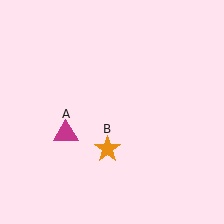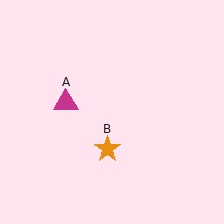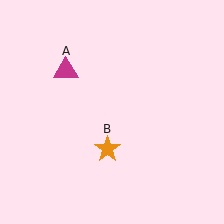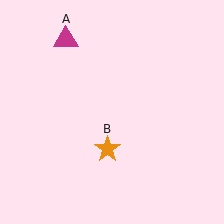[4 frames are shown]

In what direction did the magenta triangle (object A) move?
The magenta triangle (object A) moved up.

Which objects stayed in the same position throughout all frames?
Orange star (object B) remained stationary.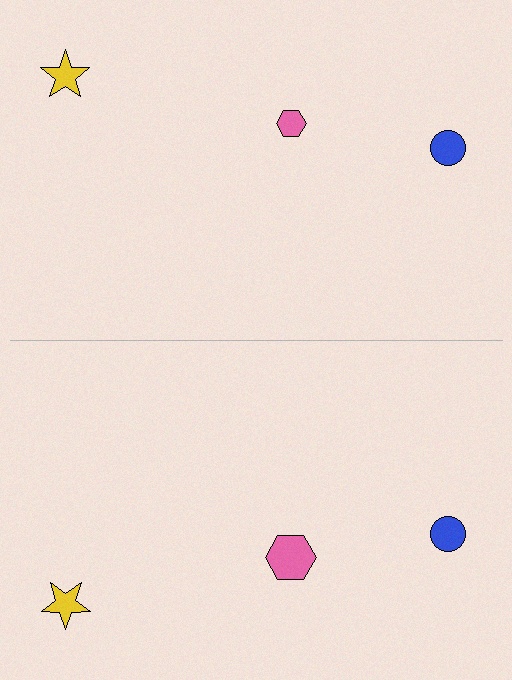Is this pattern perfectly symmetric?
No, the pattern is not perfectly symmetric. The pink hexagon on the bottom side has a different size than its mirror counterpart.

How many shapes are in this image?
There are 6 shapes in this image.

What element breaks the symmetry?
The pink hexagon on the bottom side has a different size than its mirror counterpart.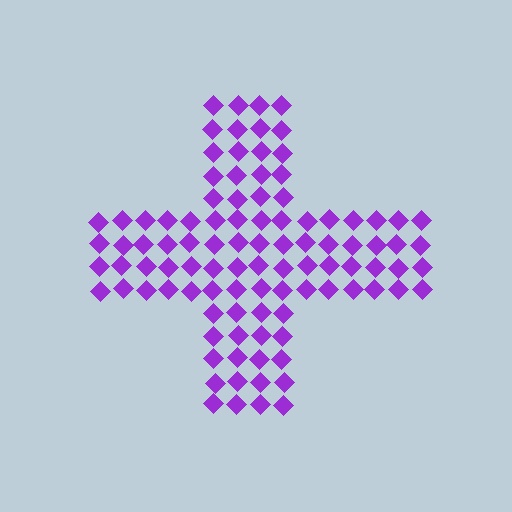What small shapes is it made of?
It is made of small diamonds.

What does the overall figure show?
The overall figure shows a cross.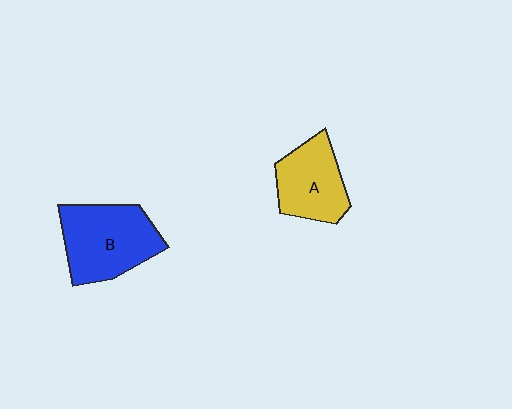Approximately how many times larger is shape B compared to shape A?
Approximately 1.3 times.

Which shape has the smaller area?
Shape A (yellow).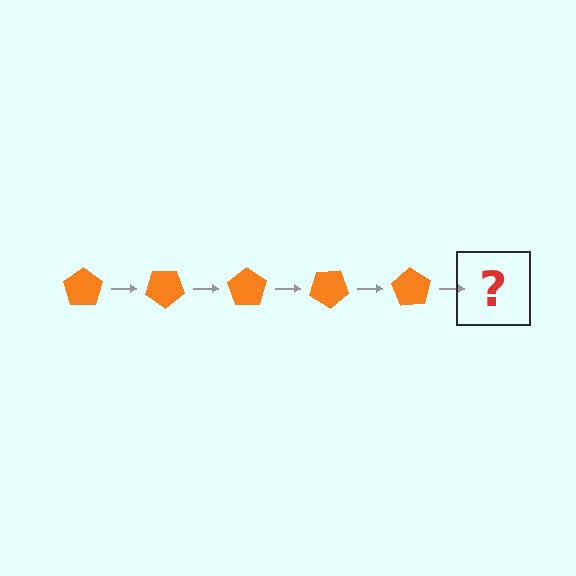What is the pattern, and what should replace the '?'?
The pattern is that the pentagon rotates 35 degrees each step. The '?' should be an orange pentagon rotated 175 degrees.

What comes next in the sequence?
The next element should be an orange pentagon rotated 175 degrees.